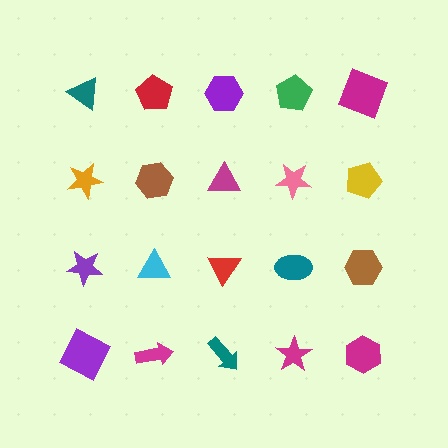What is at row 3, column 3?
A red triangle.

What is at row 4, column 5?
A magenta hexagon.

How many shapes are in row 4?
5 shapes.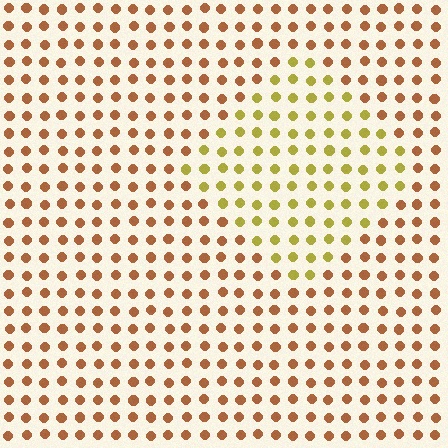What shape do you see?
I see a diamond.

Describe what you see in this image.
The image is filled with small brown elements in a uniform arrangement. A diamond-shaped region is visible where the elements are tinted to a slightly different hue, forming a subtle color boundary.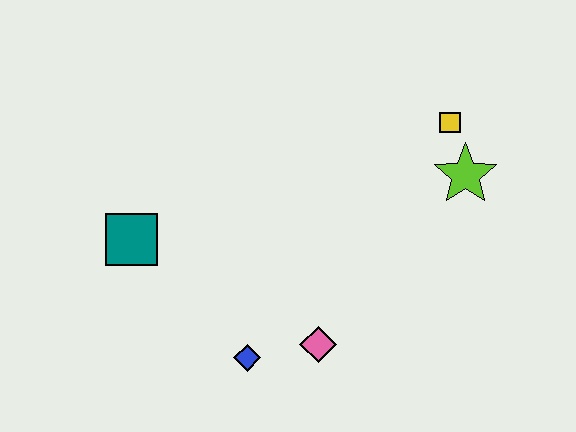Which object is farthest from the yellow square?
The teal square is farthest from the yellow square.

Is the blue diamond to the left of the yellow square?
Yes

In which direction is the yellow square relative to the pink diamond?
The yellow square is above the pink diamond.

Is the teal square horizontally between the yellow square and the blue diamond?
No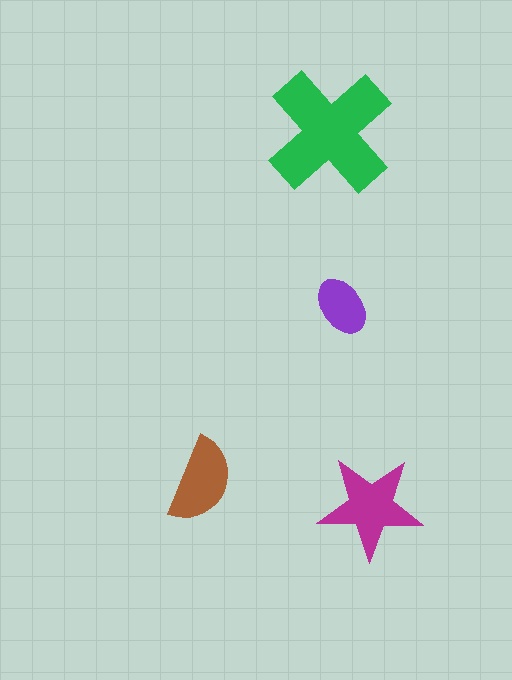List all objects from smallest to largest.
The purple ellipse, the brown semicircle, the magenta star, the green cross.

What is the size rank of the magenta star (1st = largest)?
2nd.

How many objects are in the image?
There are 4 objects in the image.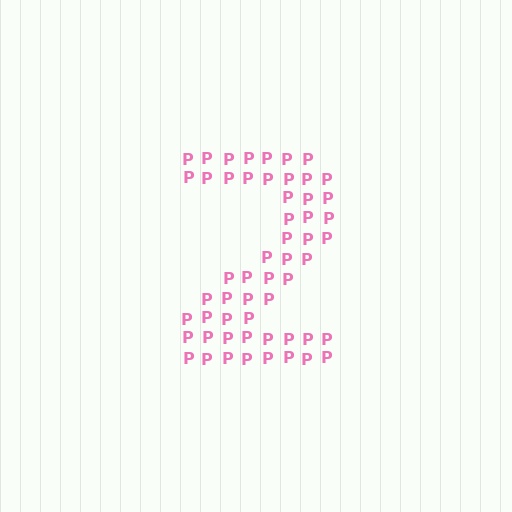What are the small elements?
The small elements are letter P's.